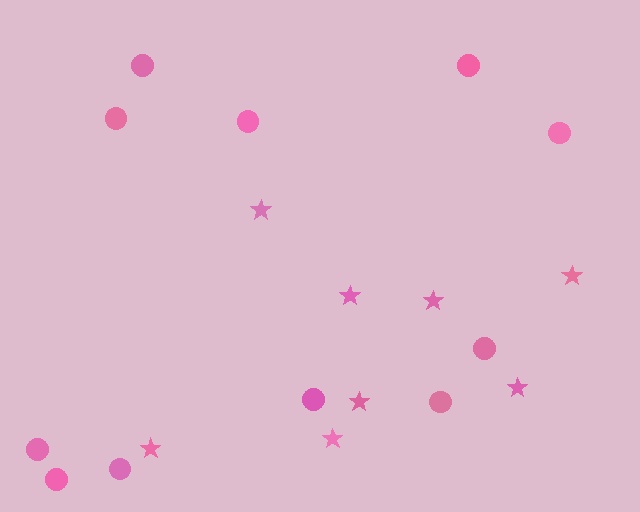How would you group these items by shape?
There are 2 groups: one group of circles (11) and one group of stars (8).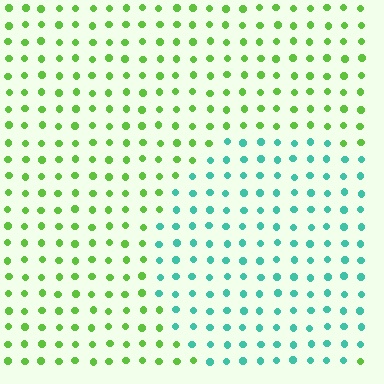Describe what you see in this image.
The image is filled with small lime elements in a uniform arrangement. A circle-shaped region is visible where the elements are tinted to a slightly different hue, forming a subtle color boundary.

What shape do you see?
I see a circle.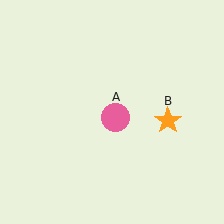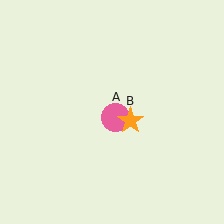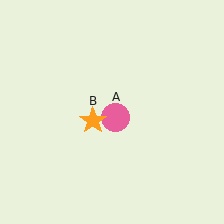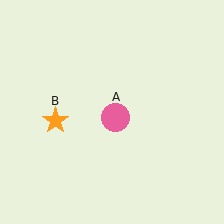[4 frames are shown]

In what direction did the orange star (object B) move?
The orange star (object B) moved left.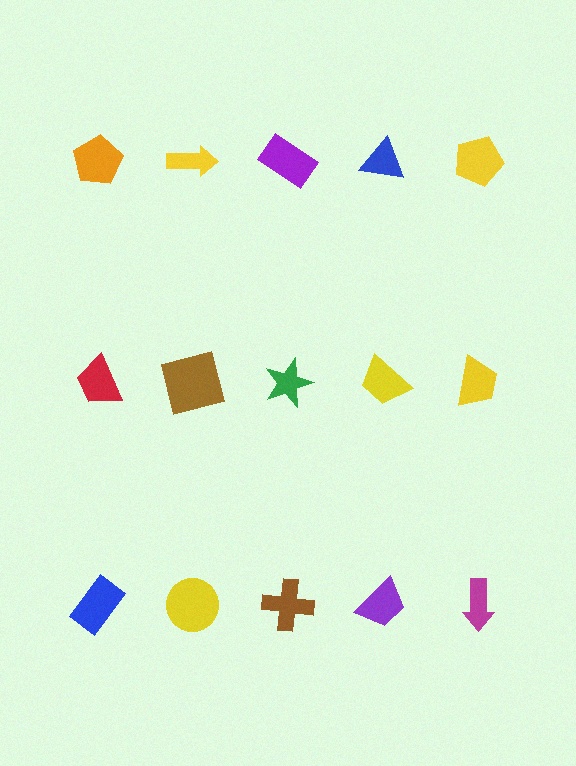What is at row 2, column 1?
A red trapezoid.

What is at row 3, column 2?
A yellow circle.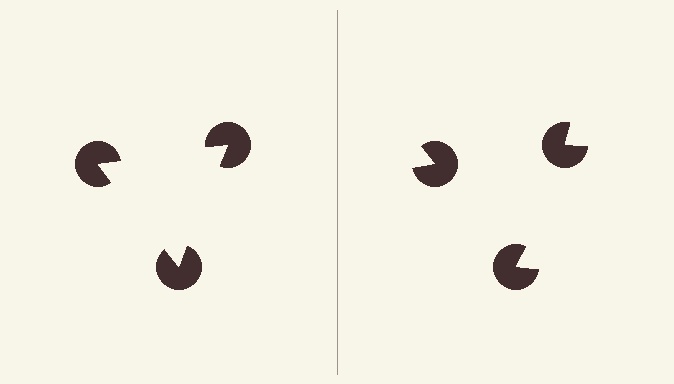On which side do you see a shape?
An illusory triangle appears on the left side. On the right side the wedge cuts are rotated, so no coherent shape forms.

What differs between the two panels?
The pac-man discs are positioned identically on both sides; only the wedge orientations differ. On the left they align to a triangle; on the right they are misaligned.